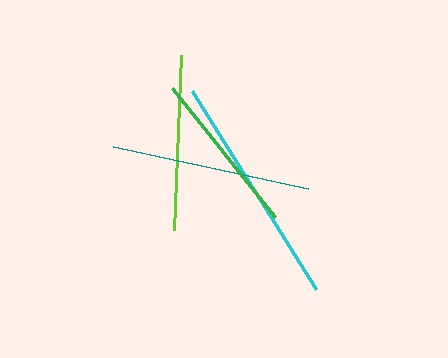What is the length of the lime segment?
The lime segment is approximately 176 pixels long.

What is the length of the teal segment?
The teal segment is approximately 199 pixels long.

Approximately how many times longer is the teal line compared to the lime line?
The teal line is approximately 1.1 times the length of the lime line.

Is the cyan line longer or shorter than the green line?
The cyan line is longer than the green line.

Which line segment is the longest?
The cyan line is the longest at approximately 234 pixels.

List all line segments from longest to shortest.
From longest to shortest: cyan, teal, lime, green.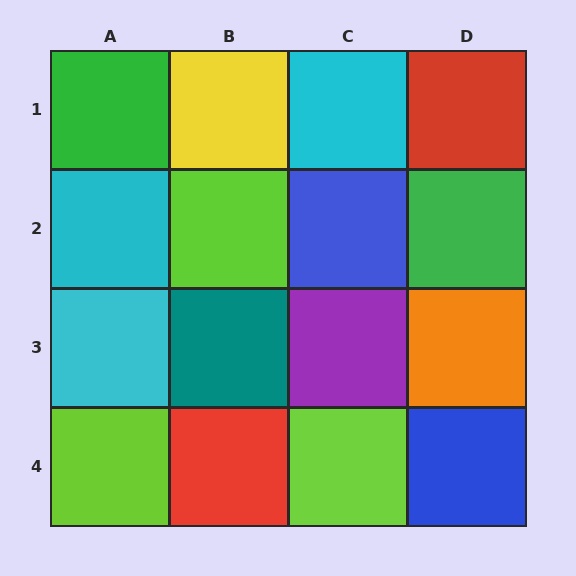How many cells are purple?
1 cell is purple.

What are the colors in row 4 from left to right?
Lime, red, lime, blue.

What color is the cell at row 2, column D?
Green.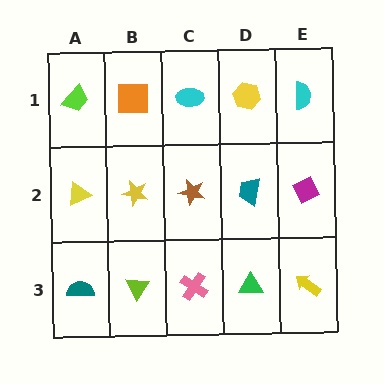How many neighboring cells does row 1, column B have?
3.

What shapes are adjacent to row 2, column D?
A yellow hexagon (row 1, column D), a green triangle (row 3, column D), a brown star (row 2, column C), a magenta diamond (row 2, column E).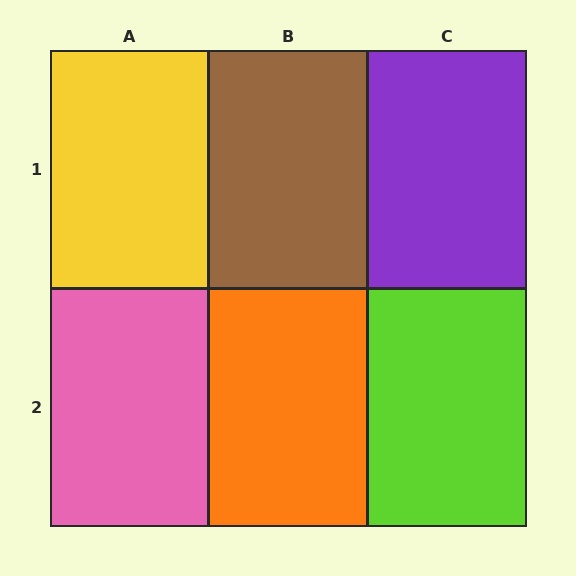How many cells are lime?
1 cell is lime.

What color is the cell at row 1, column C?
Purple.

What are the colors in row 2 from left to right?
Pink, orange, lime.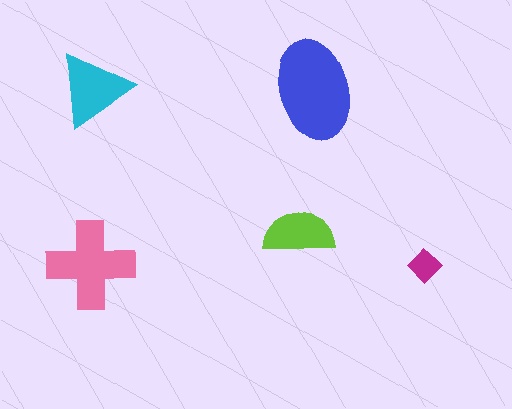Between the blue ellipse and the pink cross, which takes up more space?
The blue ellipse.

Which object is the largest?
The blue ellipse.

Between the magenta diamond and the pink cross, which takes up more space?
The pink cross.